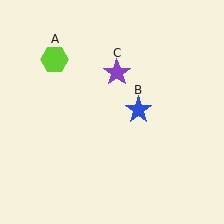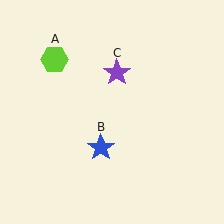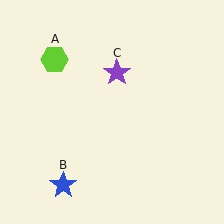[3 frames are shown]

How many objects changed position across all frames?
1 object changed position: blue star (object B).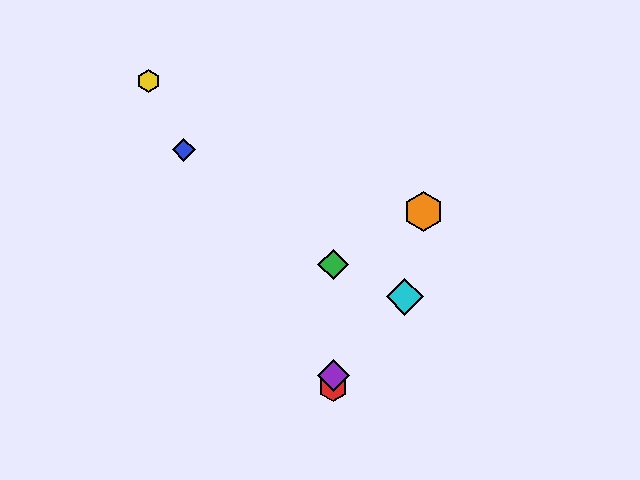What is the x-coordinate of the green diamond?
The green diamond is at x≈333.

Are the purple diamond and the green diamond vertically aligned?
Yes, both are at x≈333.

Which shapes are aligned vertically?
The red hexagon, the green diamond, the purple diamond are aligned vertically.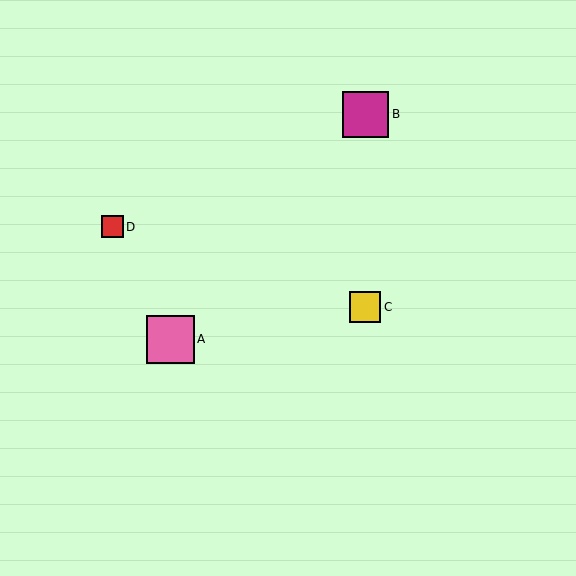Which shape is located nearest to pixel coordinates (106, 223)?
The red square (labeled D) at (112, 227) is nearest to that location.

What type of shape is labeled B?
Shape B is a magenta square.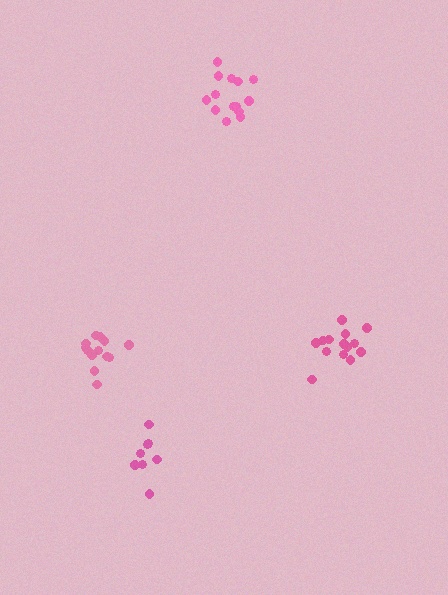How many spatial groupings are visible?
There are 4 spatial groupings.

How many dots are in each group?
Group 1: 14 dots, Group 2: 14 dots, Group 3: 8 dots, Group 4: 14 dots (50 total).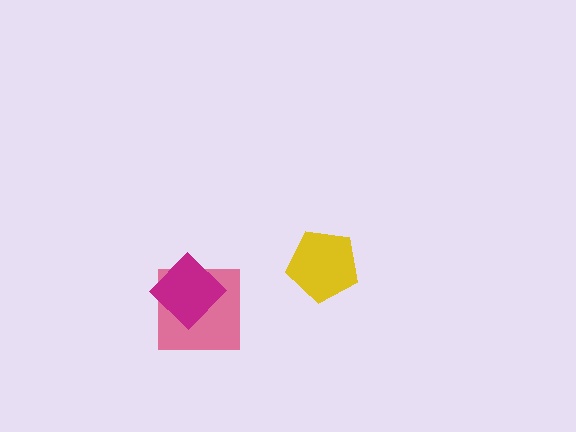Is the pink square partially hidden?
Yes, it is partially covered by another shape.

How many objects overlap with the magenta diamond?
1 object overlaps with the magenta diamond.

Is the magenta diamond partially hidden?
No, no other shape covers it.